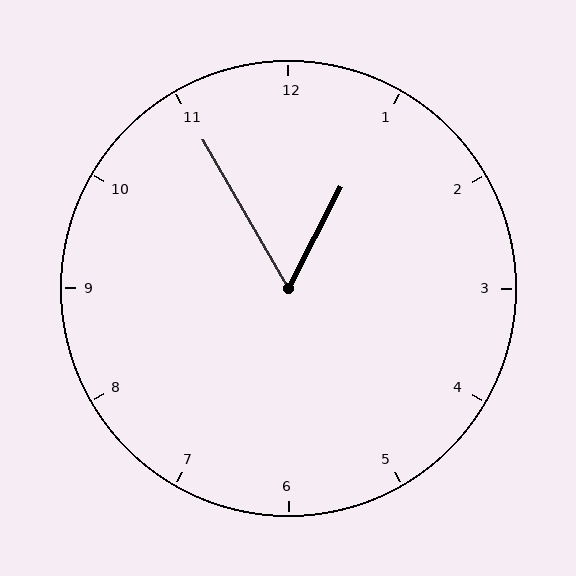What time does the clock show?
12:55.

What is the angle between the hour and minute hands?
Approximately 58 degrees.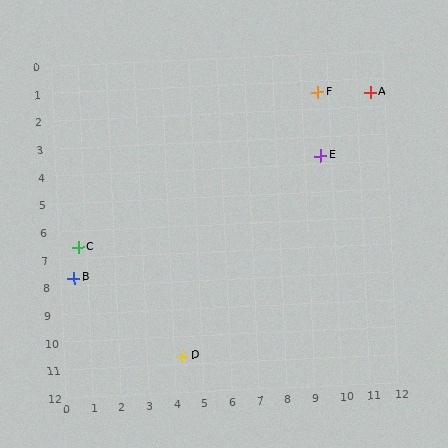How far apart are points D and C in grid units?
Points D and C are about 5.5 grid units apart.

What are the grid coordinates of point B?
Point B is at approximately (0.5, 7.7).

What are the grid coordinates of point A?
Point A is at approximately (11.5, 1.5).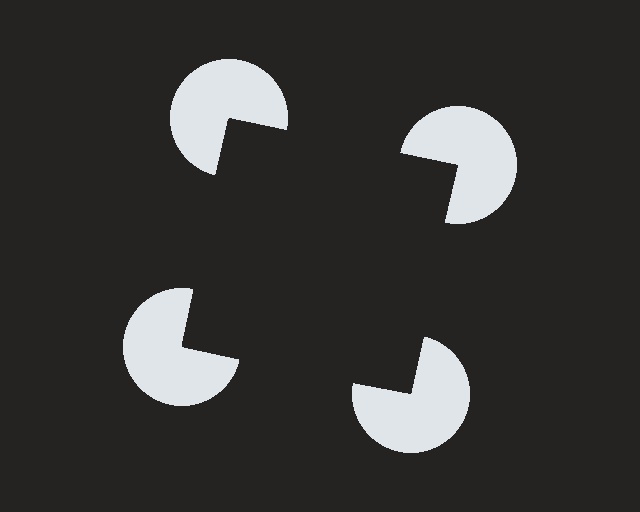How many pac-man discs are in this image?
There are 4 — one at each vertex of the illusory square.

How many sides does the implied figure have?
4 sides.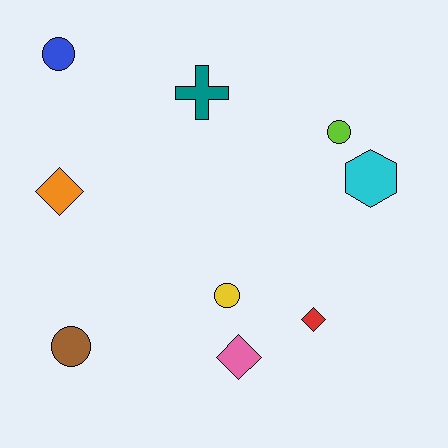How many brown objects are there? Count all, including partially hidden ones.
There is 1 brown object.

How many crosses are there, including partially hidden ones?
There is 1 cross.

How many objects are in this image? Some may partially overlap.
There are 9 objects.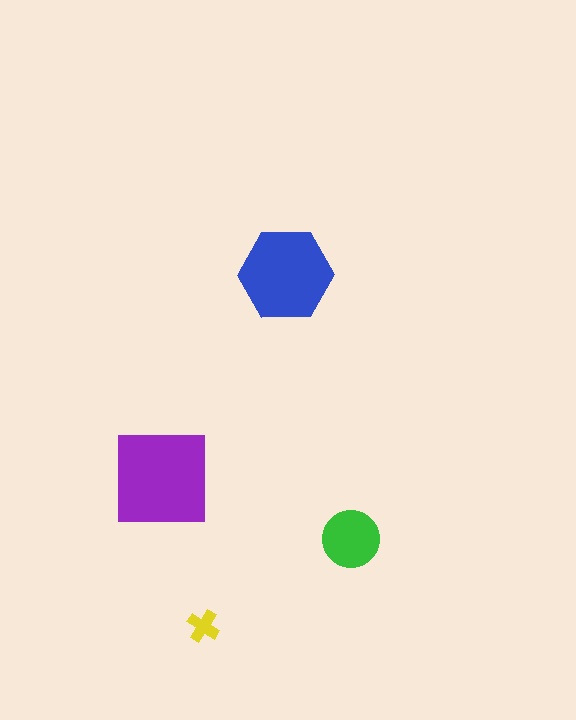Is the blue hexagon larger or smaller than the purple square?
Smaller.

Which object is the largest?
The purple square.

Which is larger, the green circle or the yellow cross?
The green circle.